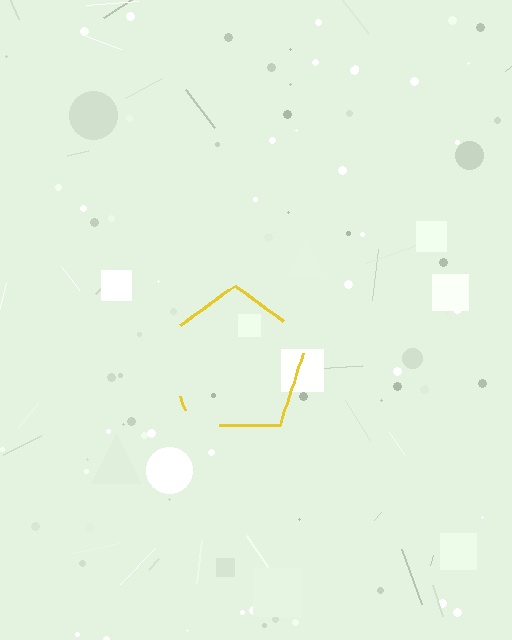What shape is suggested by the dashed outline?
The dashed outline suggests a pentagon.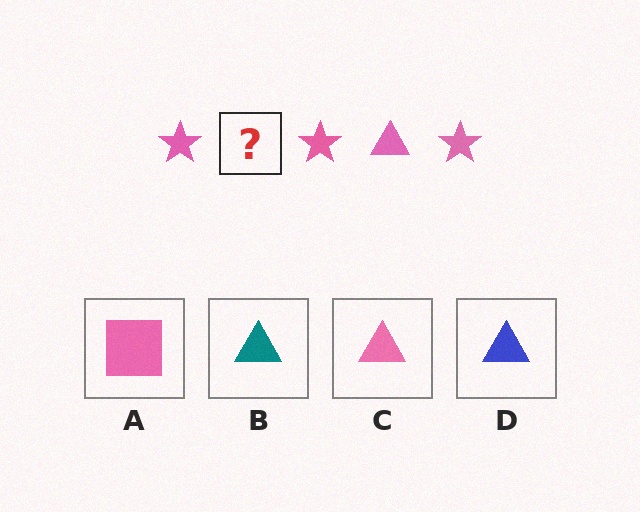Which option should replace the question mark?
Option C.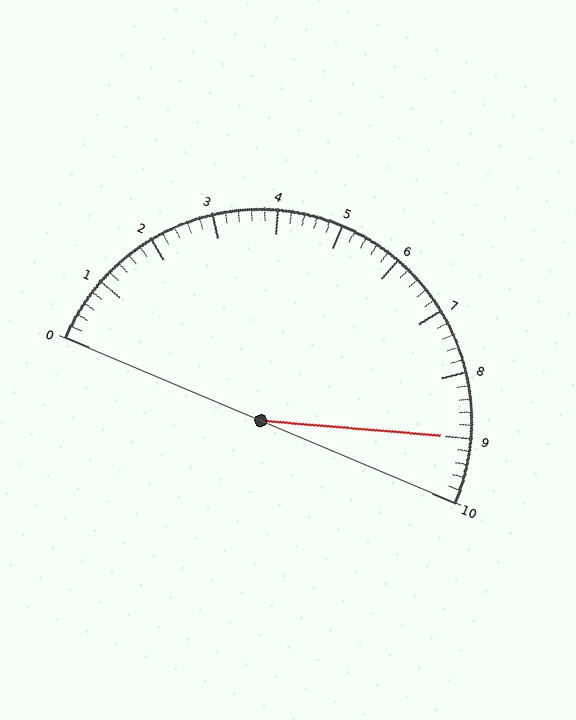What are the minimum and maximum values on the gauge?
The gauge ranges from 0 to 10.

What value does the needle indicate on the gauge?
The needle indicates approximately 9.0.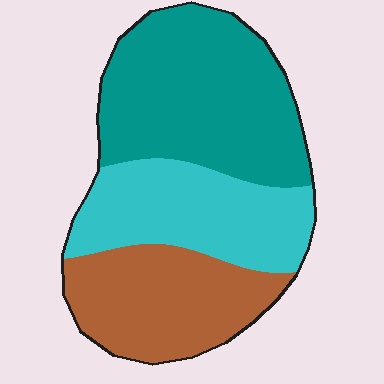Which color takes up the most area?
Teal, at roughly 40%.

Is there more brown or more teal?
Teal.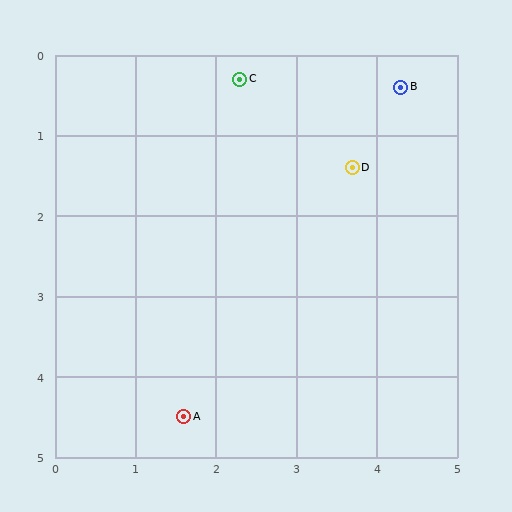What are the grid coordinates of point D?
Point D is at approximately (3.7, 1.4).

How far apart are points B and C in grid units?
Points B and C are about 2.0 grid units apart.